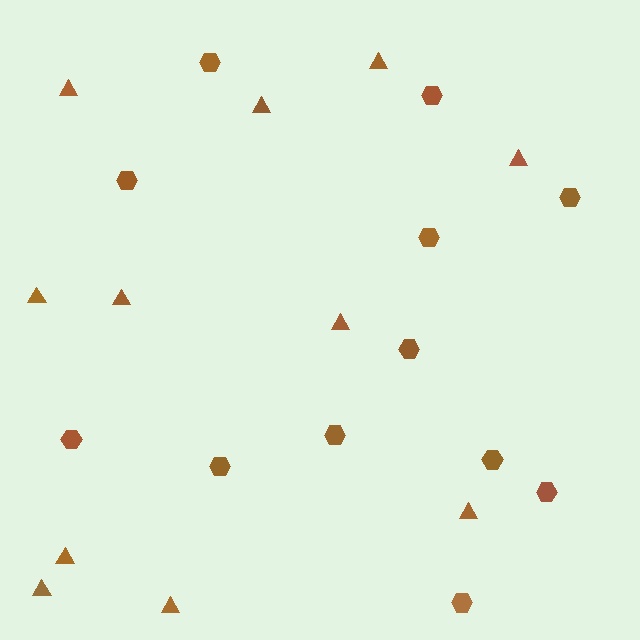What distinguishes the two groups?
There are 2 groups: one group of triangles (11) and one group of hexagons (12).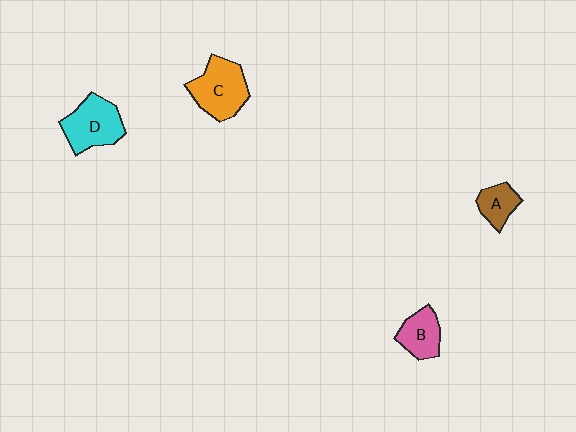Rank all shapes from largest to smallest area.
From largest to smallest: C (orange), D (cyan), B (pink), A (brown).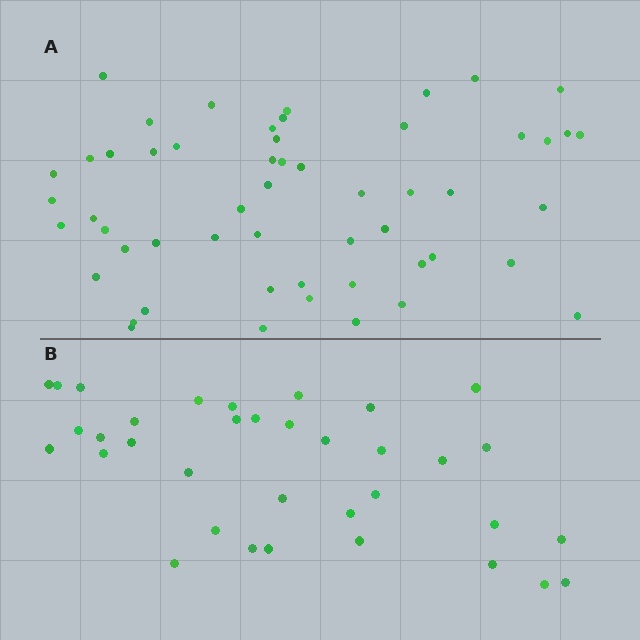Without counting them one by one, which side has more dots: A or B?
Region A (the top region) has more dots.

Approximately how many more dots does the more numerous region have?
Region A has approximately 20 more dots than region B.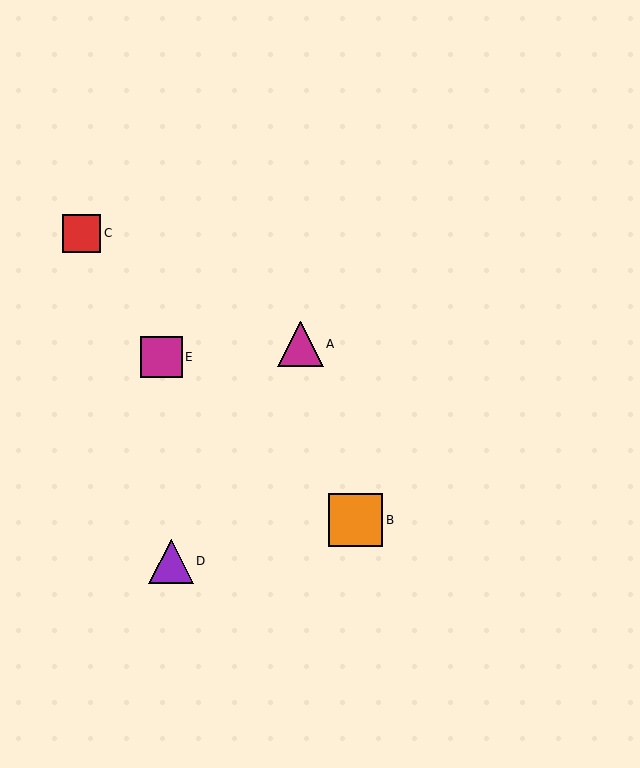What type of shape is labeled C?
Shape C is a red square.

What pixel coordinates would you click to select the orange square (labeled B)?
Click at (356, 520) to select the orange square B.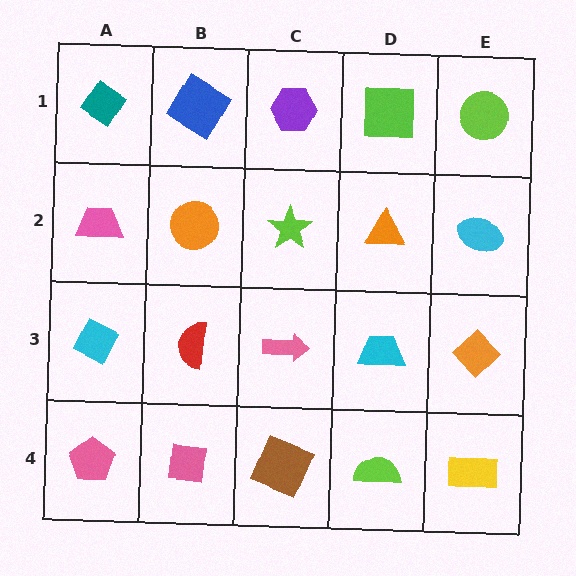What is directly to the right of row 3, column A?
A red semicircle.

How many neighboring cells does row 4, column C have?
3.